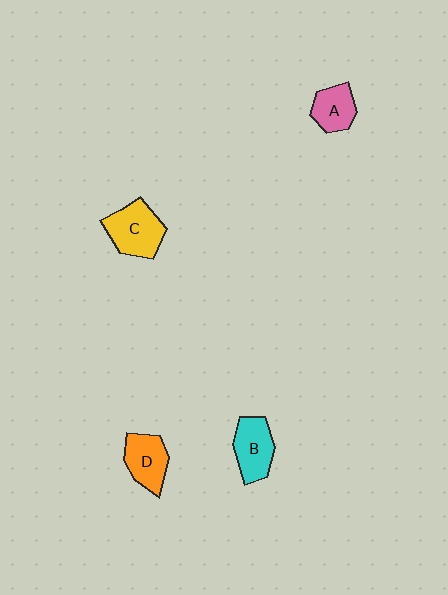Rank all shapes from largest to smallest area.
From largest to smallest: C (yellow), B (cyan), D (orange), A (pink).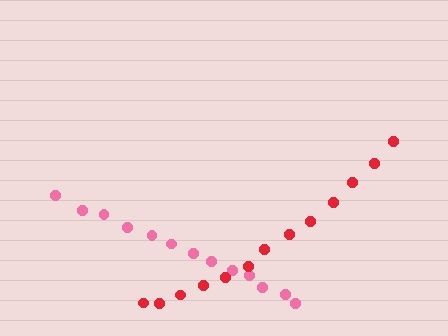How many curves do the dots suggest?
There are 2 distinct paths.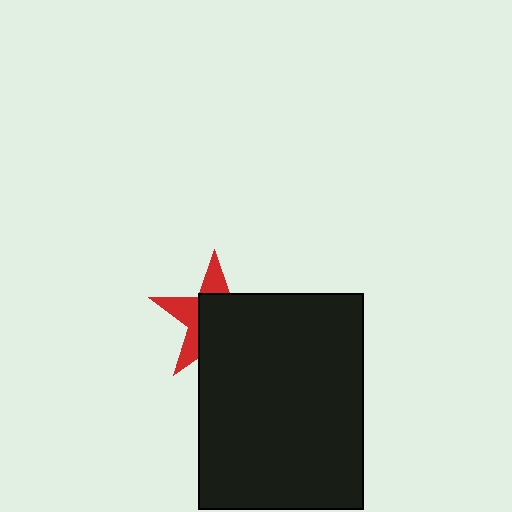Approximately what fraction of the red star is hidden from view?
Roughly 61% of the red star is hidden behind the black rectangle.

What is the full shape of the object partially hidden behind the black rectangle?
The partially hidden object is a red star.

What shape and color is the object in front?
The object in front is a black rectangle.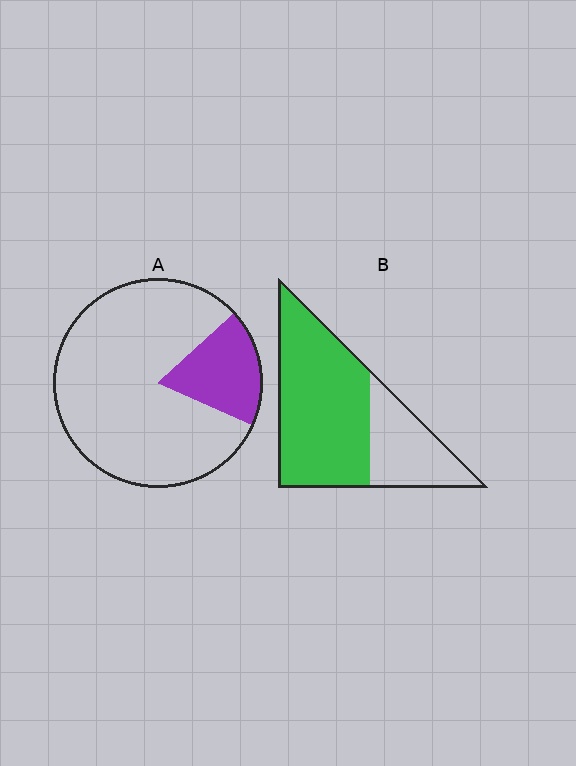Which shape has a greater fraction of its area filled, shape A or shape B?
Shape B.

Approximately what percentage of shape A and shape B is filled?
A is approximately 20% and B is approximately 70%.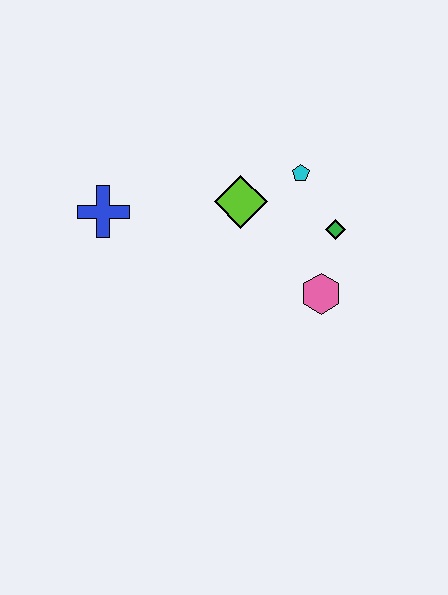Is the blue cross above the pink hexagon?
Yes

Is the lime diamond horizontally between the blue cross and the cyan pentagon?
Yes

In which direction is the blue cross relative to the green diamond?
The blue cross is to the left of the green diamond.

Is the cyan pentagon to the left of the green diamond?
Yes